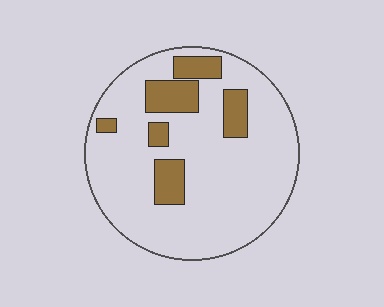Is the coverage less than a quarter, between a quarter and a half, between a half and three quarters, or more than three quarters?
Less than a quarter.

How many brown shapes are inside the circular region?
6.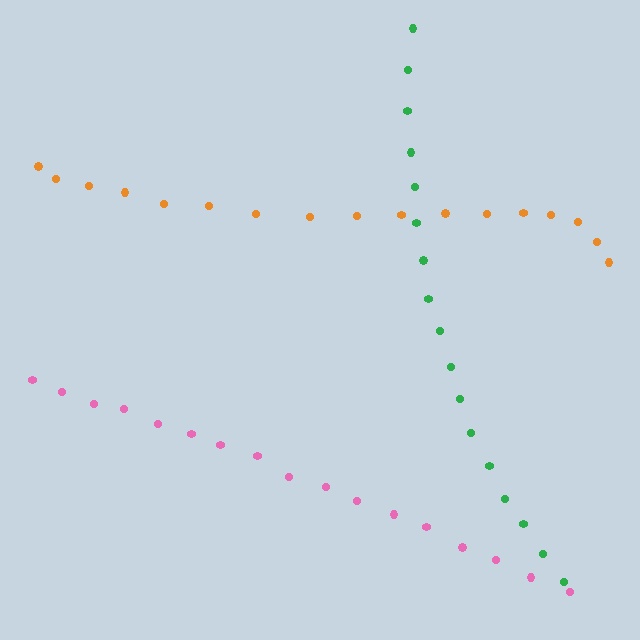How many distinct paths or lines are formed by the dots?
There are 3 distinct paths.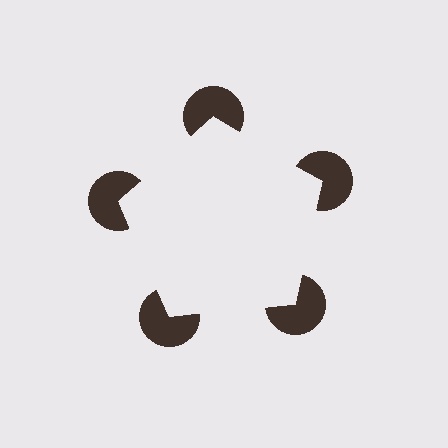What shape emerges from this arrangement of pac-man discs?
An illusory pentagon — its edges are inferred from the aligned wedge cuts in the pac-man discs, not physically drawn.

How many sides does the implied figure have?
5 sides.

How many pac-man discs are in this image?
There are 5 — one at each vertex of the illusory pentagon.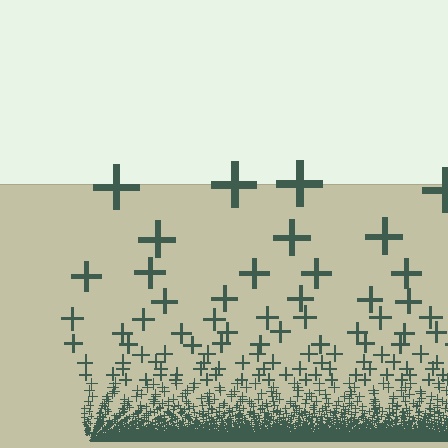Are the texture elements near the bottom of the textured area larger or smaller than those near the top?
Smaller. The gradient is inverted — elements near the bottom are smaller and denser.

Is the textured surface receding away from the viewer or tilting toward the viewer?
The surface appears to tilt toward the viewer. Texture elements get larger and sparser toward the top.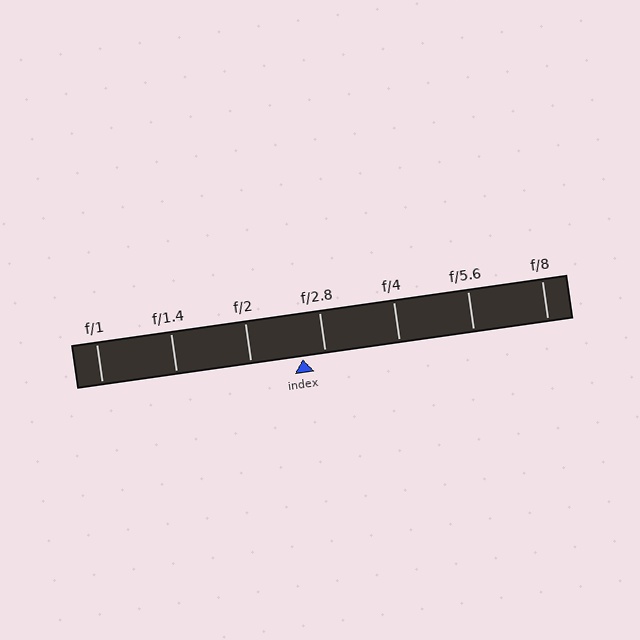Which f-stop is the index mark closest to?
The index mark is closest to f/2.8.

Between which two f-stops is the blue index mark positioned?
The index mark is between f/2 and f/2.8.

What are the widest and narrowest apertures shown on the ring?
The widest aperture shown is f/1 and the narrowest is f/8.